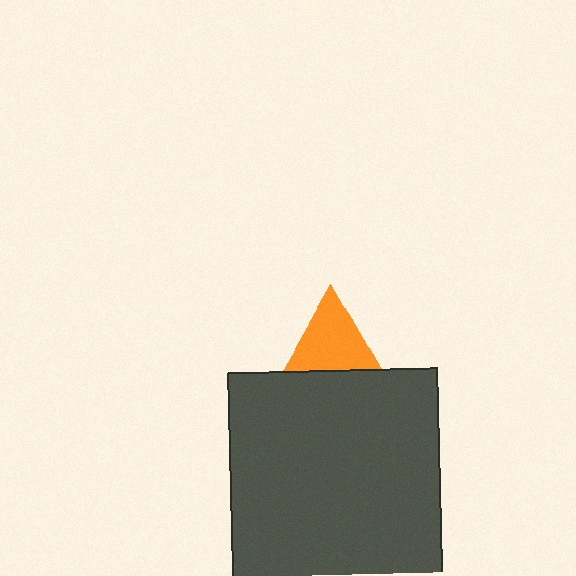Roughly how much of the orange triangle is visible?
About half of it is visible (roughly 52%).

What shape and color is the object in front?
The object in front is a dark gray square.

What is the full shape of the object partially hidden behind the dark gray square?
The partially hidden object is an orange triangle.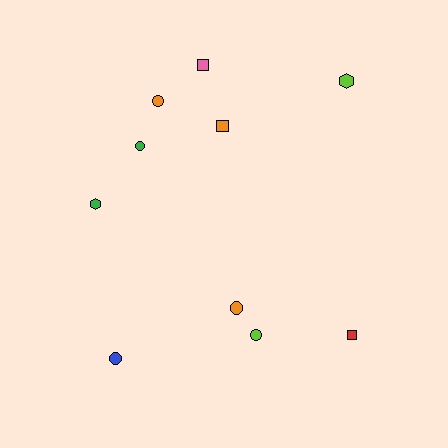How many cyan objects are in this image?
There are no cyan objects.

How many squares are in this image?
There are 3 squares.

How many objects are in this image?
There are 10 objects.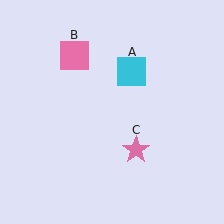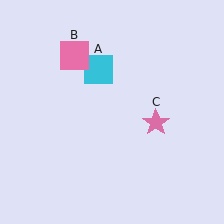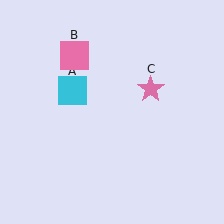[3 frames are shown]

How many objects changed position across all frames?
2 objects changed position: cyan square (object A), pink star (object C).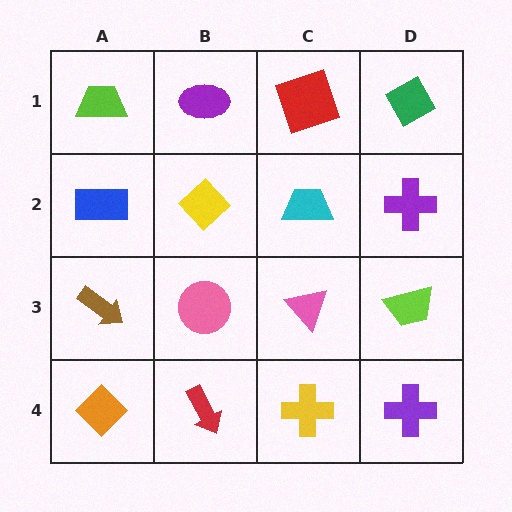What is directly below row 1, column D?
A purple cross.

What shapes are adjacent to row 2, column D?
A green diamond (row 1, column D), a lime trapezoid (row 3, column D), a cyan trapezoid (row 2, column C).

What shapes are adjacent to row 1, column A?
A blue rectangle (row 2, column A), a purple ellipse (row 1, column B).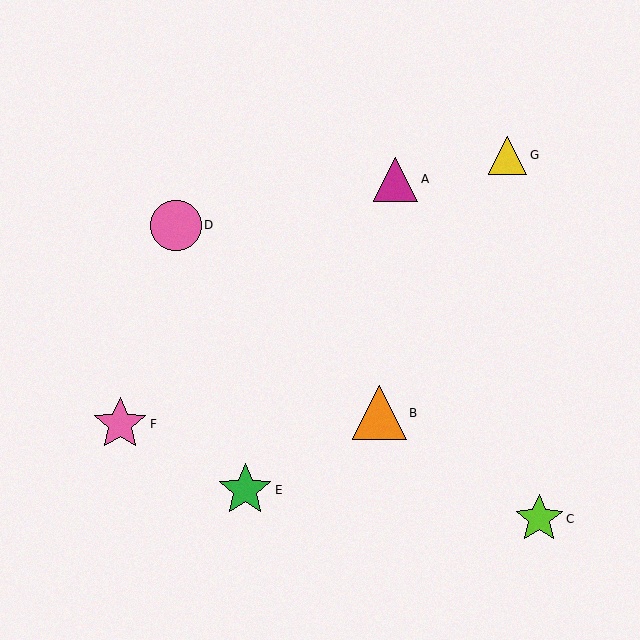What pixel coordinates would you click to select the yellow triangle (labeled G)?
Click at (508, 155) to select the yellow triangle G.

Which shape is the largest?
The orange triangle (labeled B) is the largest.